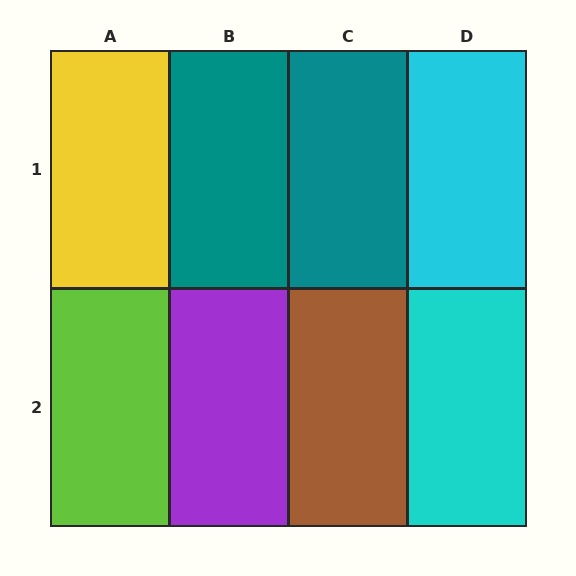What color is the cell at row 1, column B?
Teal.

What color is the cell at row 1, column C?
Teal.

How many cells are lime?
1 cell is lime.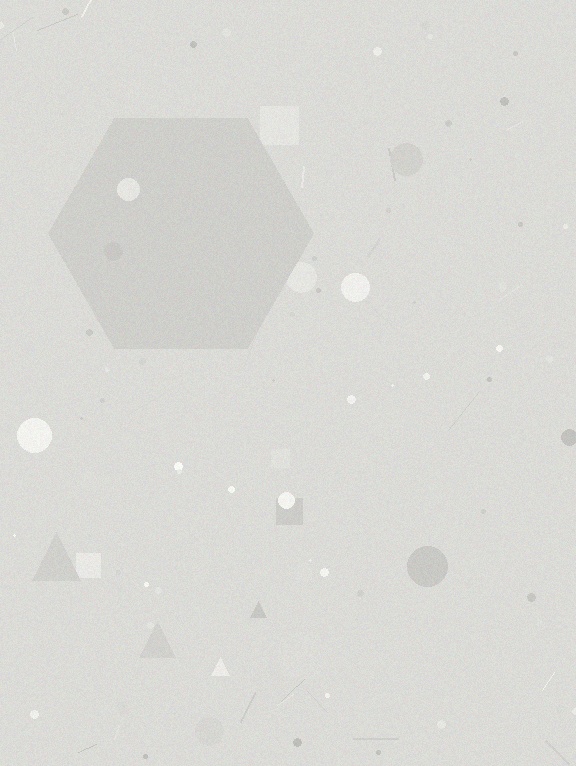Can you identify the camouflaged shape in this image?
The camouflaged shape is a hexagon.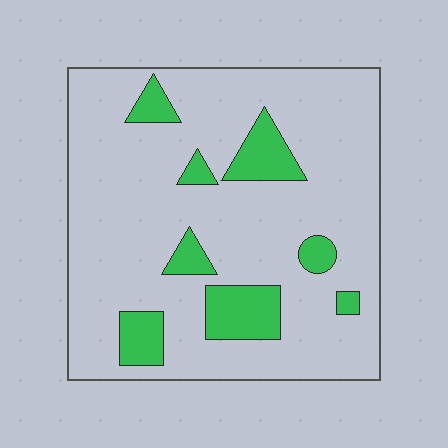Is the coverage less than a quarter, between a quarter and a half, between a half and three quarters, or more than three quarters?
Less than a quarter.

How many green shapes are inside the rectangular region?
8.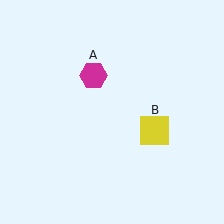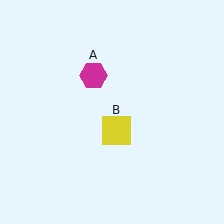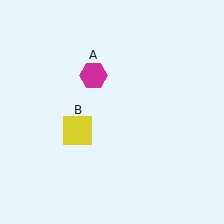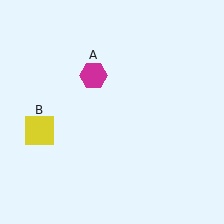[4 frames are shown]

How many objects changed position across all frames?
1 object changed position: yellow square (object B).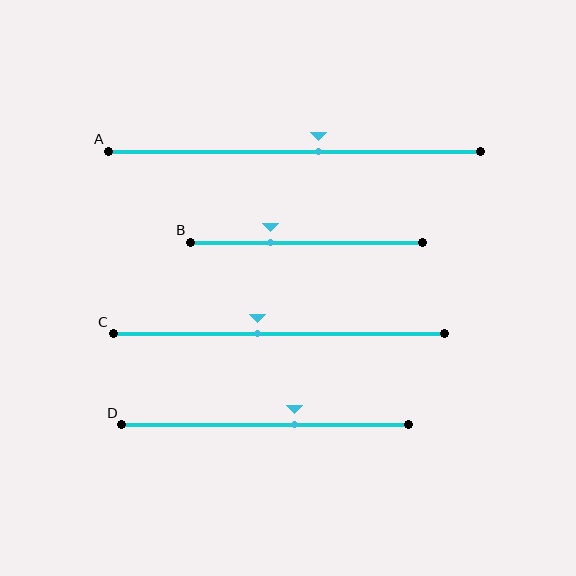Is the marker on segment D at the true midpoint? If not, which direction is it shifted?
No, the marker on segment D is shifted to the right by about 10% of the segment length.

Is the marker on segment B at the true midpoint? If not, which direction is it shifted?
No, the marker on segment B is shifted to the left by about 16% of the segment length.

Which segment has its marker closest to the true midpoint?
Segment A has its marker closest to the true midpoint.